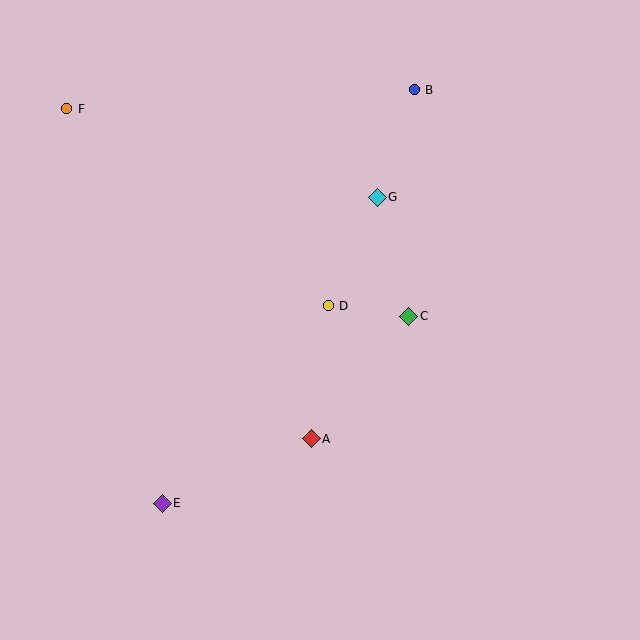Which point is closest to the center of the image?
Point D at (328, 306) is closest to the center.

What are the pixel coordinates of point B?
Point B is at (414, 90).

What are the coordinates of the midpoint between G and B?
The midpoint between G and B is at (396, 144).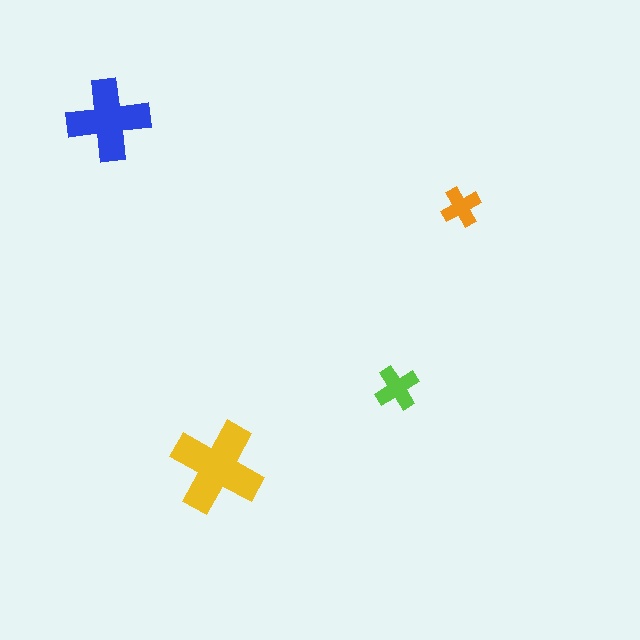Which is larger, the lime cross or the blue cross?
The blue one.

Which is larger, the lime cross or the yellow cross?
The yellow one.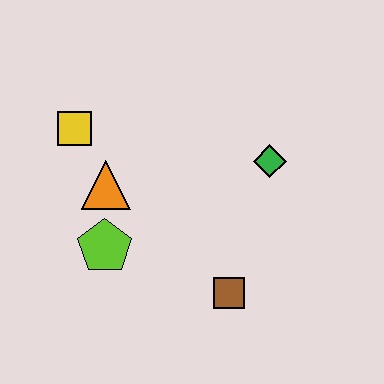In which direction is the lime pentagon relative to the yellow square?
The lime pentagon is below the yellow square.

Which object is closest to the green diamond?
The brown square is closest to the green diamond.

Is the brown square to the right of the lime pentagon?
Yes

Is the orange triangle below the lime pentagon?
No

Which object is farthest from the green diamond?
The yellow square is farthest from the green diamond.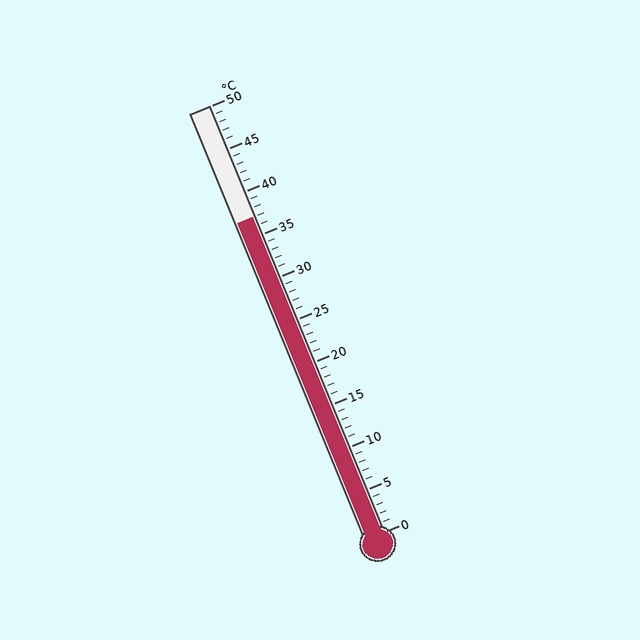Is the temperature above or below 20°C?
The temperature is above 20°C.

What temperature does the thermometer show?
The thermometer shows approximately 37°C.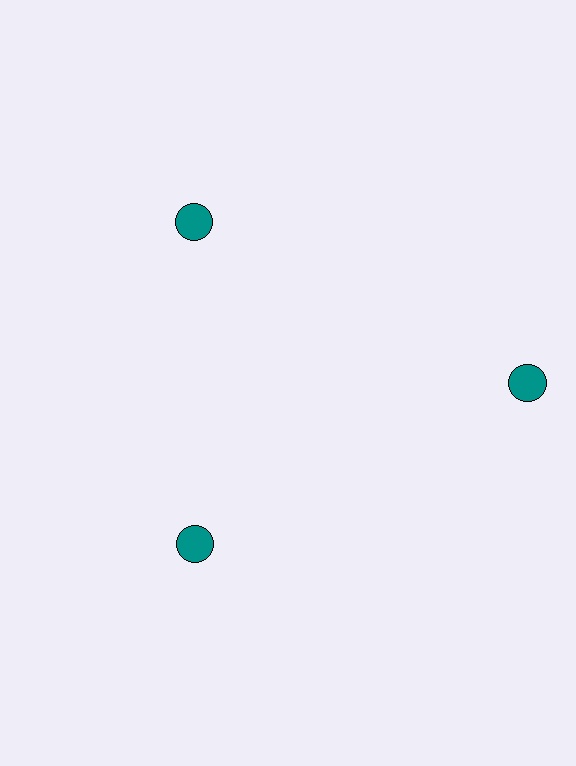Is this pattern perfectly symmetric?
No. The 3 teal circles are arranged in a ring, but one element near the 3 o'clock position is pushed outward from the center, breaking the 3-fold rotational symmetry.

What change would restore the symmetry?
The symmetry would be restored by moving it inward, back onto the ring so that all 3 circles sit at equal angles and equal distance from the center.